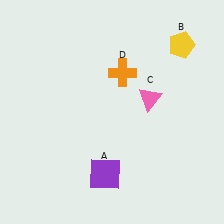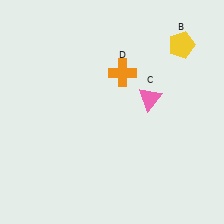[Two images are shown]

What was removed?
The purple square (A) was removed in Image 2.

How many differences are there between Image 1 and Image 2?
There is 1 difference between the two images.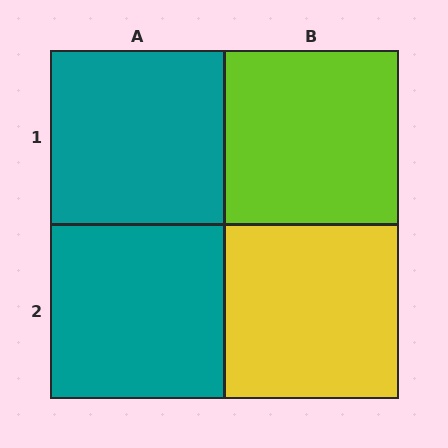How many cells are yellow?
1 cell is yellow.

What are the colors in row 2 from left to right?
Teal, yellow.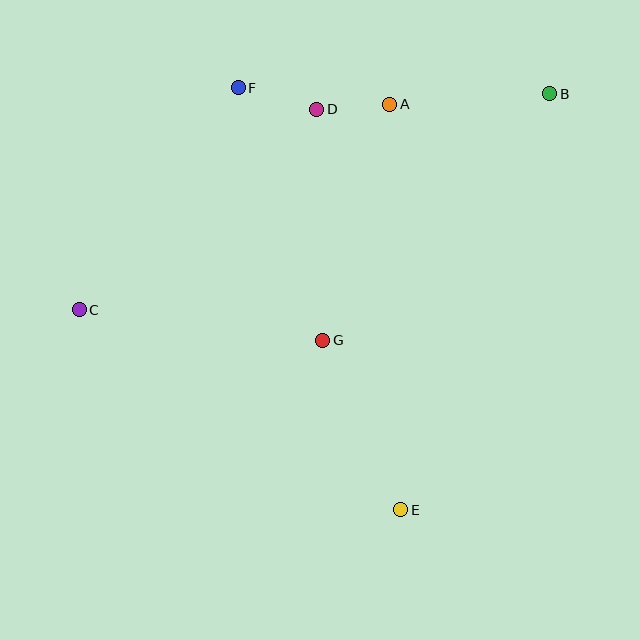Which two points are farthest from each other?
Points B and C are farthest from each other.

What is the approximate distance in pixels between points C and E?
The distance between C and E is approximately 378 pixels.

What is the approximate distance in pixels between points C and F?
The distance between C and F is approximately 273 pixels.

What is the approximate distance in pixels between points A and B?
The distance between A and B is approximately 161 pixels.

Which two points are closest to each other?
Points A and D are closest to each other.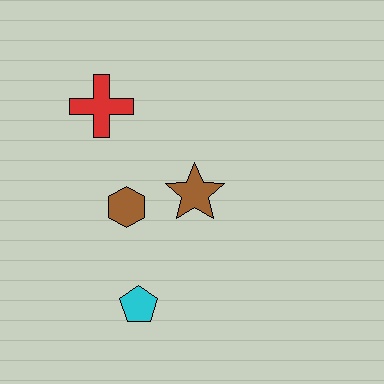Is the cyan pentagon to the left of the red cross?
No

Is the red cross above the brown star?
Yes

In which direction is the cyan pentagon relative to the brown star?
The cyan pentagon is below the brown star.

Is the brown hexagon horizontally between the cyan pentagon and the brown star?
No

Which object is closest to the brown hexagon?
The brown star is closest to the brown hexagon.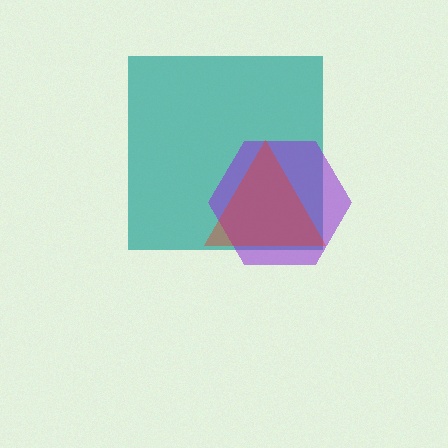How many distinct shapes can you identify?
There are 3 distinct shapes: a teal square, a purple hexagon, a red triangle.